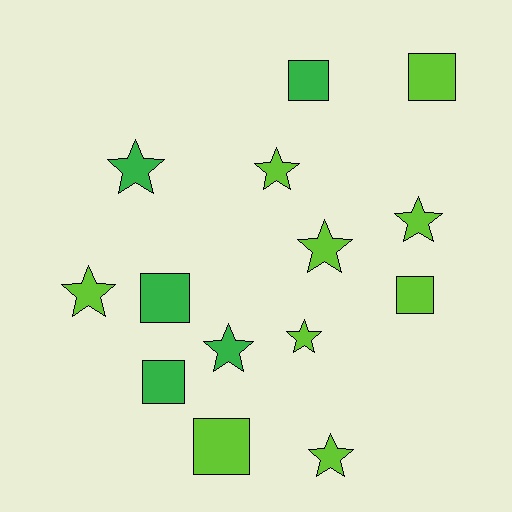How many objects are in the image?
There are 14 objects.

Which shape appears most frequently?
Star, with 8 objects.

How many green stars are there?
There are 2 green stars.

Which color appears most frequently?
Lime, with 9 objects.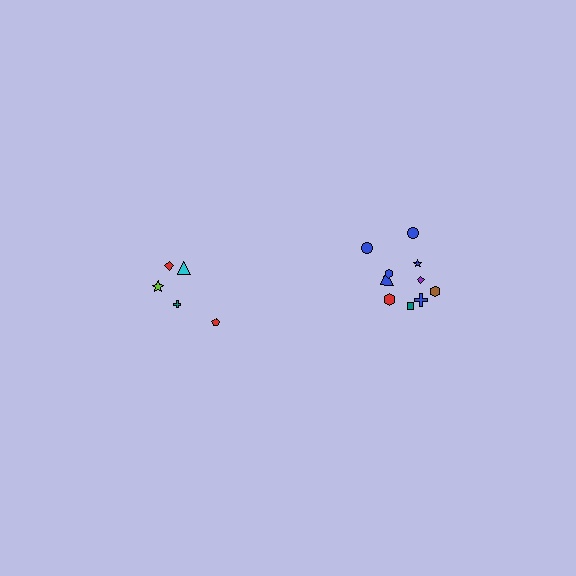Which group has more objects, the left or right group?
The right group.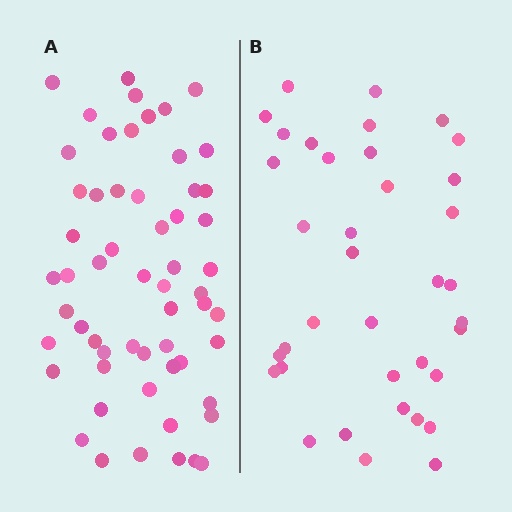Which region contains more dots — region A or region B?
Region A (the left region) has more dots.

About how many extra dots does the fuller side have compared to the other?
Region A has approximately 20 more dots than region B.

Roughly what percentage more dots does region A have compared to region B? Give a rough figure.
About 55% more.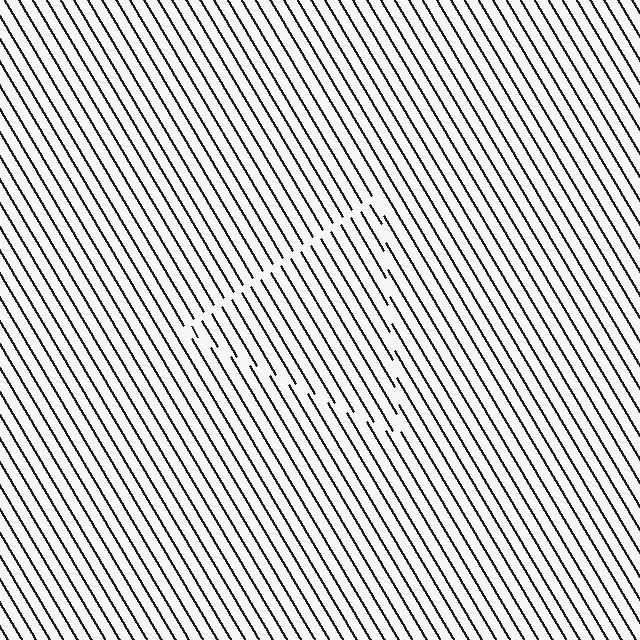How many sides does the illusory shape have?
3 sides — the line-ends trace a triangle.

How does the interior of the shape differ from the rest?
The interior of the shape contains the same grating, shifted by half a period — the contour is defined by the phase discontinuity where line-ends from the inner and outer gratings abut.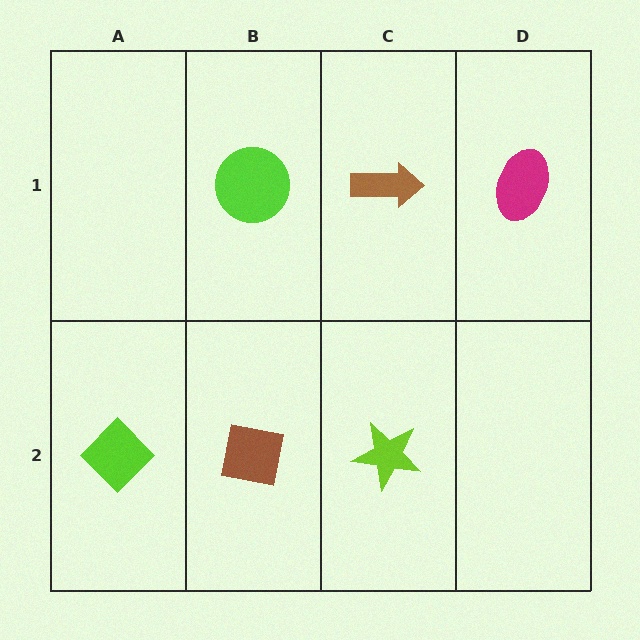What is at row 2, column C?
A lime star.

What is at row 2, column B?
A brown square.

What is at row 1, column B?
A lime circle.